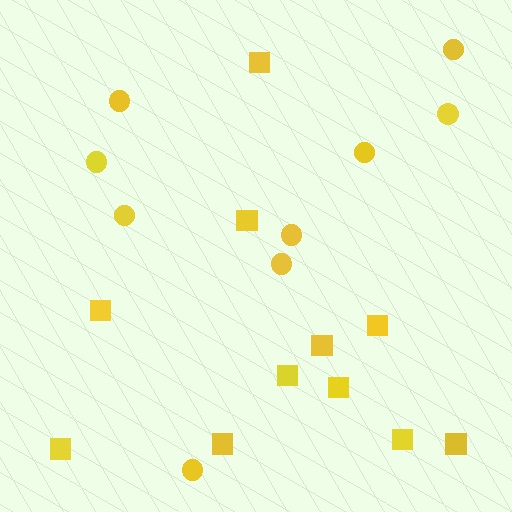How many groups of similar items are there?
There are 2 groups: one group of circles (9) and one group of squares (11).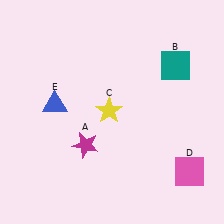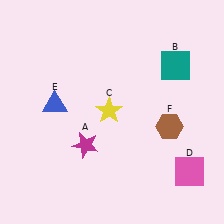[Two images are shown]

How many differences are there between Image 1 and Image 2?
There is 1 difference between the two images.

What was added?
A brown hexagon (F) was added in Image 2.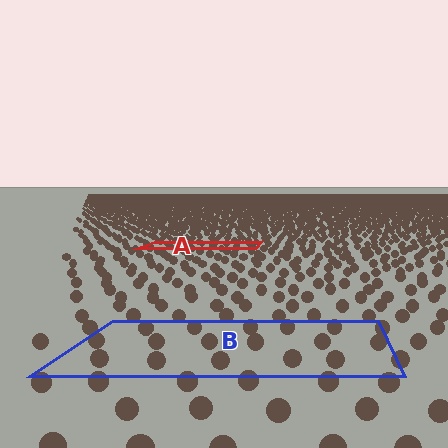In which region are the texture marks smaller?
The texture marks are smaller in region A, because it is farther away.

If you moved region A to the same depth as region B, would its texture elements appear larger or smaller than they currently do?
They would appear larger. At a closer depth, the same texture elements are projected at a bigger on-screen size.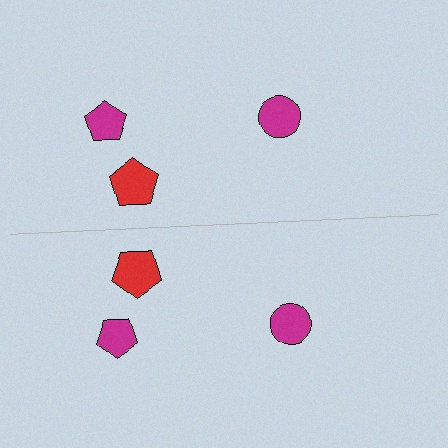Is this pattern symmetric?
Yes, this pattern has bilateral (reflection) symmetry.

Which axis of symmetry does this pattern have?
The pattern has a horizontal axis of symmetry running through the center of the image.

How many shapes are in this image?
There are 6 shapes in this image.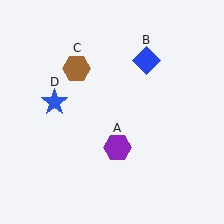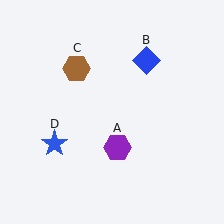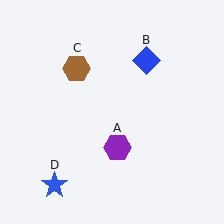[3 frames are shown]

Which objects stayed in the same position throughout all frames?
Purple hexagon (object A) and blue diamond (object B) and brown hexagon (object C) remained stationary.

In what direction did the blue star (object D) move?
The blue star (object D) moved down.